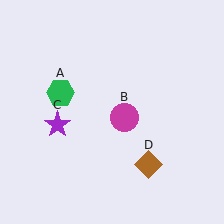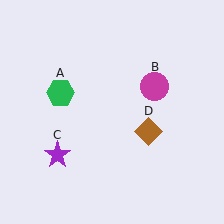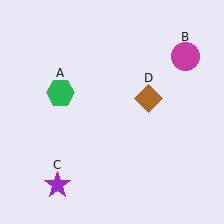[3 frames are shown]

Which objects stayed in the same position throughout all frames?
Green hexagon (object A) remained stationary.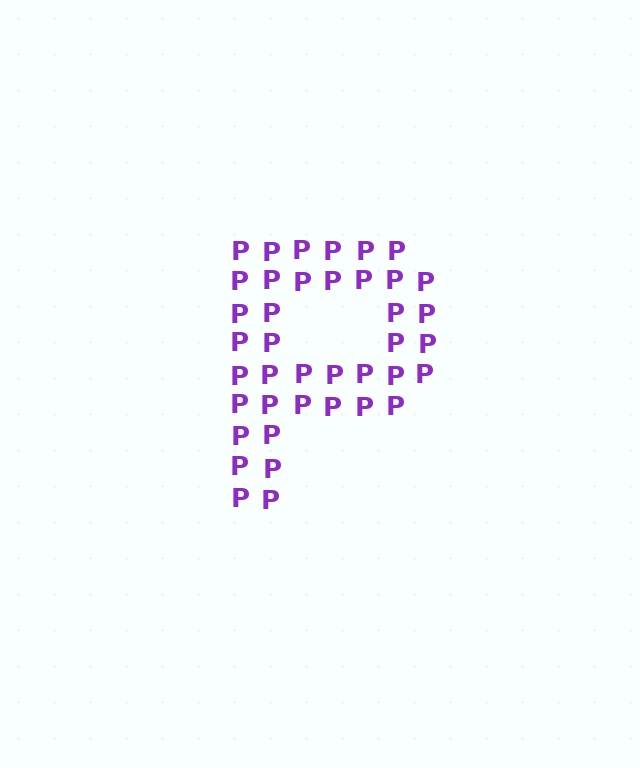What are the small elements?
The small elements are letter P's.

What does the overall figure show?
The overall figure shows the letter P.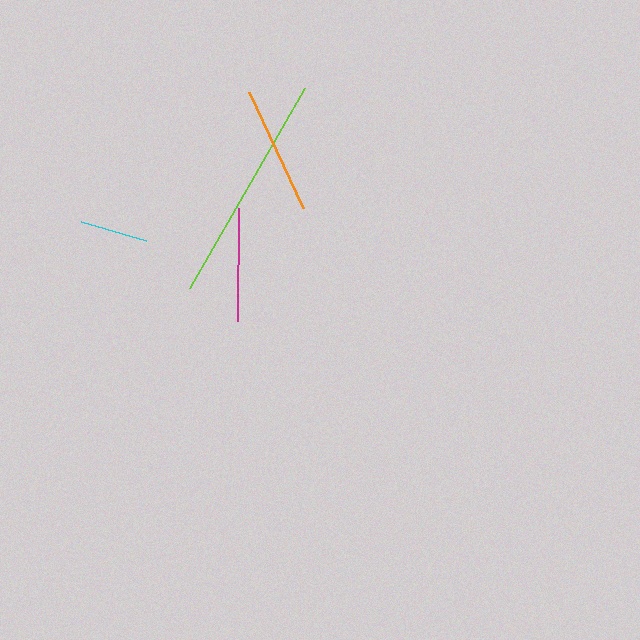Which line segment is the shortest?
The cyan line is the shortest at approximately 68 pixels.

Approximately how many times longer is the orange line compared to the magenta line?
The orange line is approximately 1.1 times the length of the magenta line.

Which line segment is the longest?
The lime line is the longest at approximately 231 pixels.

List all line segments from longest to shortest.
From longest to shortest: lime, orange, magenta, cyan.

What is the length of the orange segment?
The orange segment is approximately 128 pixels long.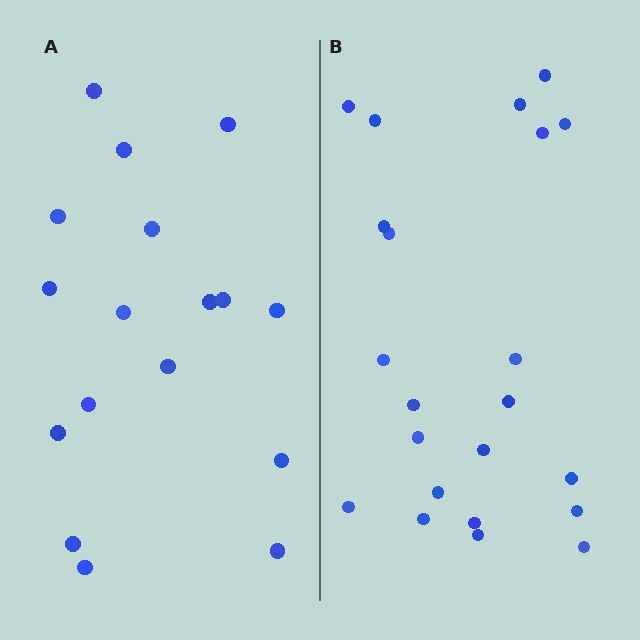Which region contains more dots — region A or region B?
Region B (the right region) has more dots.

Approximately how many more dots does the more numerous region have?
Region B has about 5 more dots than region A.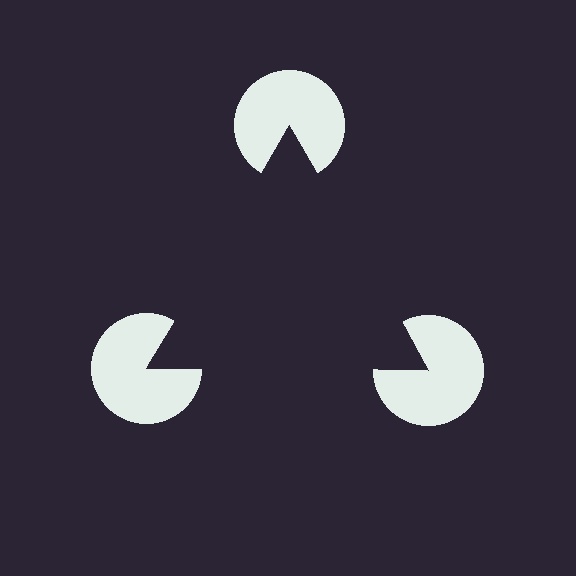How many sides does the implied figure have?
3 sides.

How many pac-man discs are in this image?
There are 3 — one at each vertex of the illusory triangle.